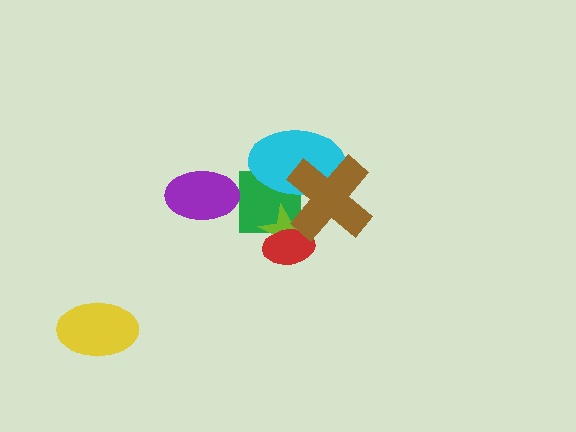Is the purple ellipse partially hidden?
No, no other shape covers it.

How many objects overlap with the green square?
4 objects overlap with the green square.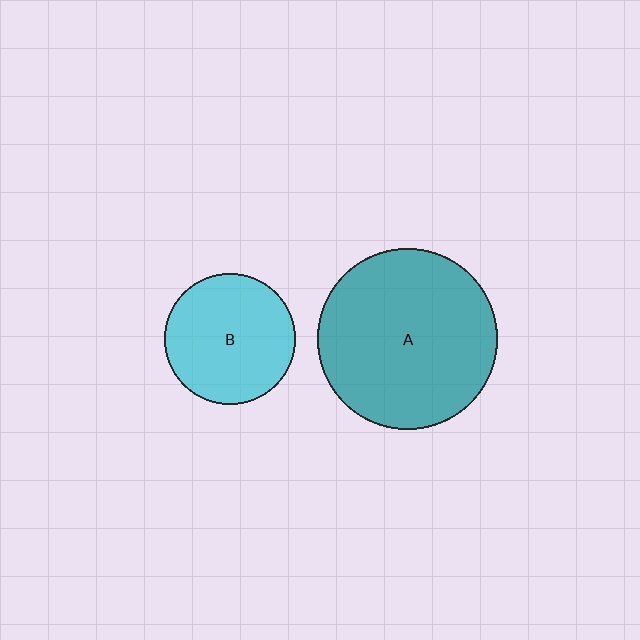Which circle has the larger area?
Circle A (teal).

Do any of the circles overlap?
No, none of the circles overlap.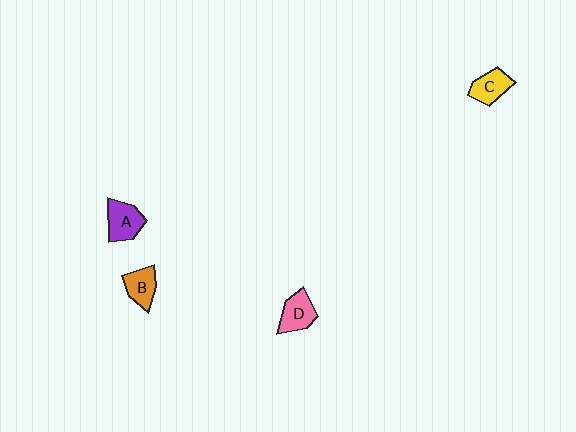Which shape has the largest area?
Shape A (purple).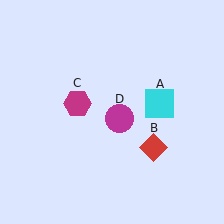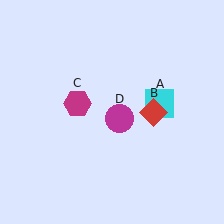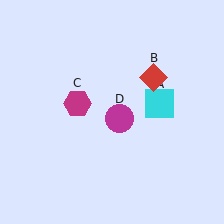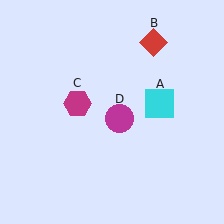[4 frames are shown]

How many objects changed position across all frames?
1 object changed position: red diamond (object B).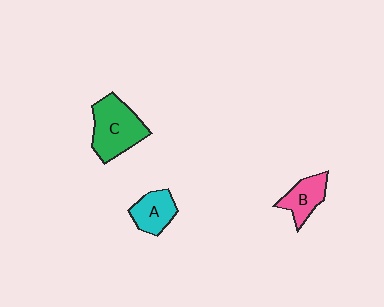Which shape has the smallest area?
Shape B (pink).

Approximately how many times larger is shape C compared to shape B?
Approximately 1.7 times.